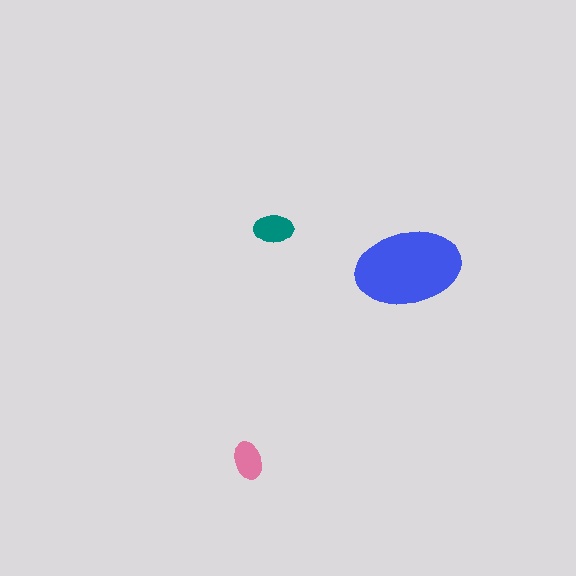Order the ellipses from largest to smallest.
the blue one, the teal one, the pink one.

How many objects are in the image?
There are 3 objects in the image.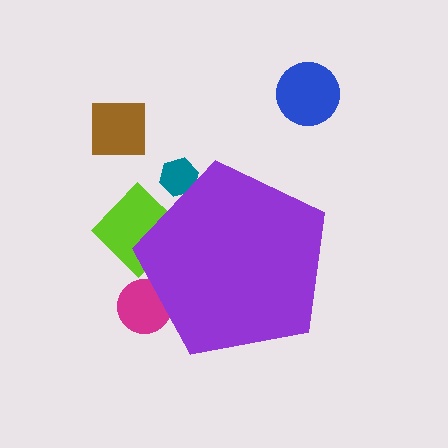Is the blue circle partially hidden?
No, the blue circle is fully visible.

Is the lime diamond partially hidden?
Yes, the lime diamond is partially hidden behind the purple pentagon.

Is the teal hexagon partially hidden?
Yes, the teal hexagon is partially hidden behind the purple pentagon.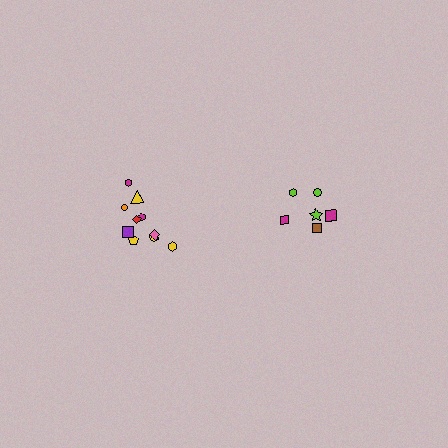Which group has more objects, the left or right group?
The left group.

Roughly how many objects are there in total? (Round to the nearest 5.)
Roughly 15 objects in total.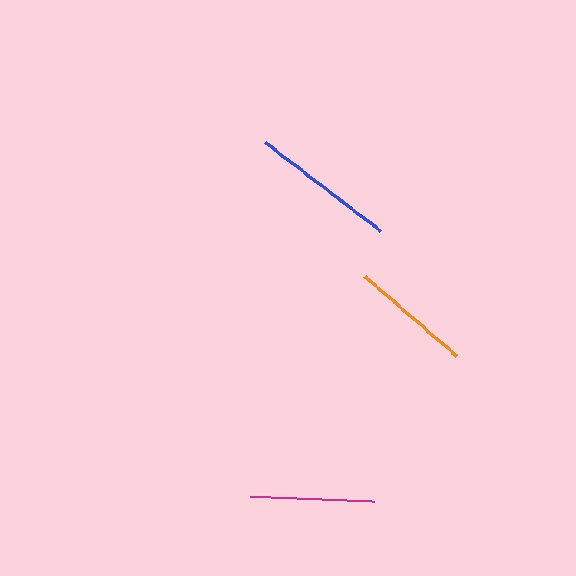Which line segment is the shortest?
The orange line is the shortest at approximately 122 pixels.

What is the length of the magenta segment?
The magenta segment is approximately 124 pixels long.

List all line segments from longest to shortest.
From longest to shortest: blue, magenta, orange.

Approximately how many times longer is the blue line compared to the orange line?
The blue line is approximately 1.2 times the length of the orange line.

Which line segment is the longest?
The blue line is the longest at approximately 145 pixels.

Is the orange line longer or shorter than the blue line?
The blue line is longer than the orange line.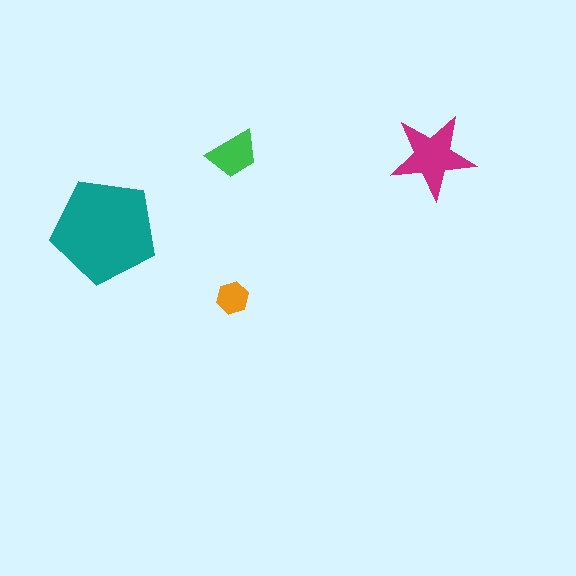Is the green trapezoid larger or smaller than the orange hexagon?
Larger.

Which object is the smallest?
The orange hexagon.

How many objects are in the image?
There are 4 objects in the image.